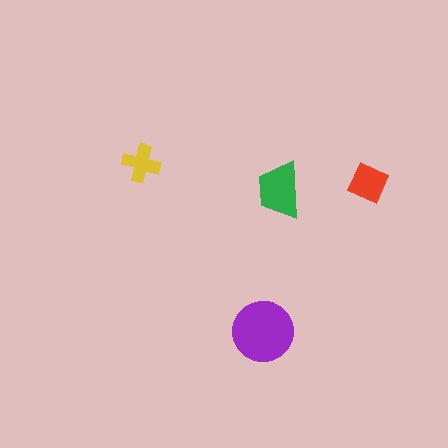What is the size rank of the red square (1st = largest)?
3rd.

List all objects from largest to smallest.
The purple circle, the green trapezoid, the red square, the yellow cross.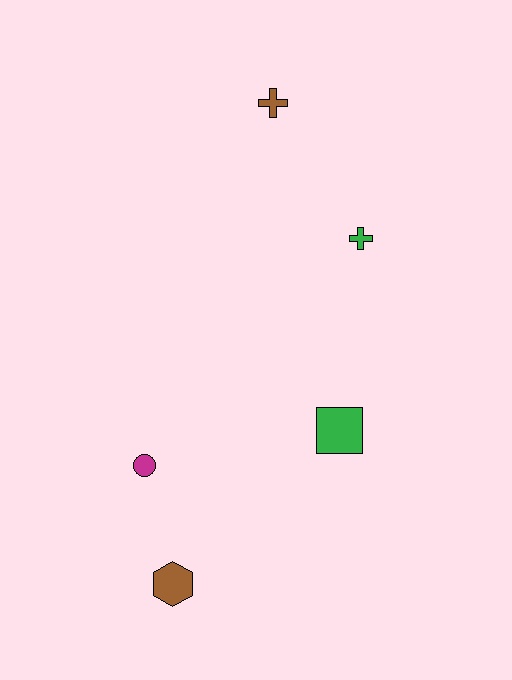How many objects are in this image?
There are 5 objects.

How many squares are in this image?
There is 1 square.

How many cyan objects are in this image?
There are no cyan objects.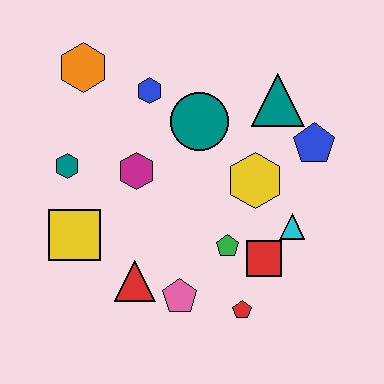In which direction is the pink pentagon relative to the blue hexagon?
The pink pentagon is below the blue hexagon.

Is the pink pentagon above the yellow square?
No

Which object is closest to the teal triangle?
The blue pentagon is closest to the teal triangle.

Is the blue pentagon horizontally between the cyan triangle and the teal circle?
No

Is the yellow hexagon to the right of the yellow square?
Yes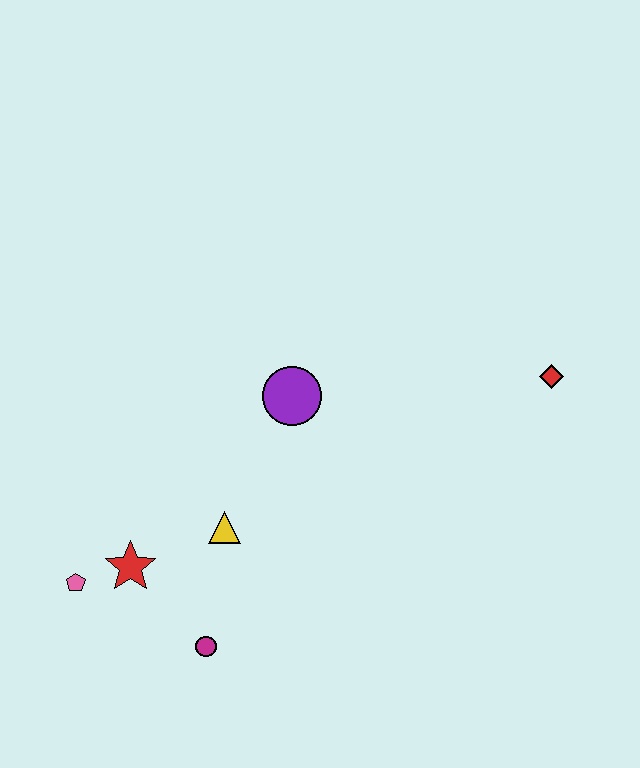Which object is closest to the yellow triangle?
The red star is closest to the yellow triangle.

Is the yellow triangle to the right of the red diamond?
No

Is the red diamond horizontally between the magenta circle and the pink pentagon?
No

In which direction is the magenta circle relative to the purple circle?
The magenta circle is below the purple circle.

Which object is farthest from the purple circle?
The pink pentagon is farthest from the purple circle.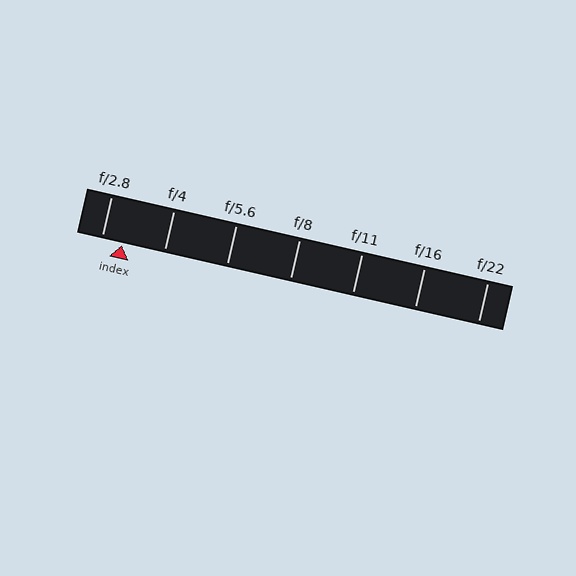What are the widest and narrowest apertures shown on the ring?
The widest aperture shown is f/2.8 and the narrowest is f/22.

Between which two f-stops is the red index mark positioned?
The index mark is between f/2.8 and f/4.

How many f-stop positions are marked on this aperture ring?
There are 7 f-stop positions marked.